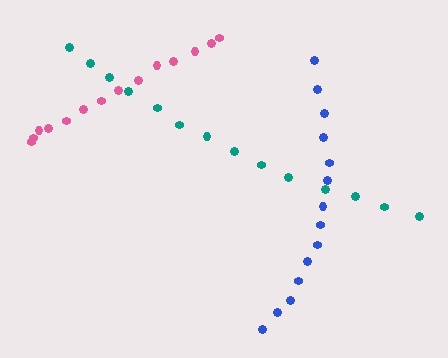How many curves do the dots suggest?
There are 3 distinct paths.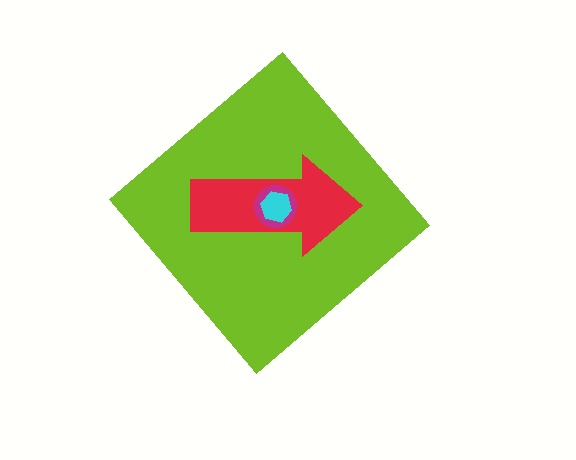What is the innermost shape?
The cyan hexagon.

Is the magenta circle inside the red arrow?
Yes.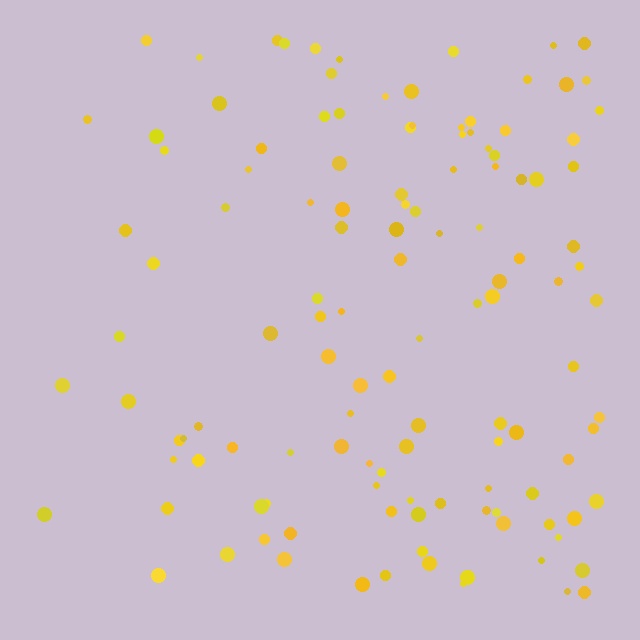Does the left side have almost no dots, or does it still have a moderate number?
Still a moderate number, just noticeably fewer than the right.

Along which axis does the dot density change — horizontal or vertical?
Horizontal.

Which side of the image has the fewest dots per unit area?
The left.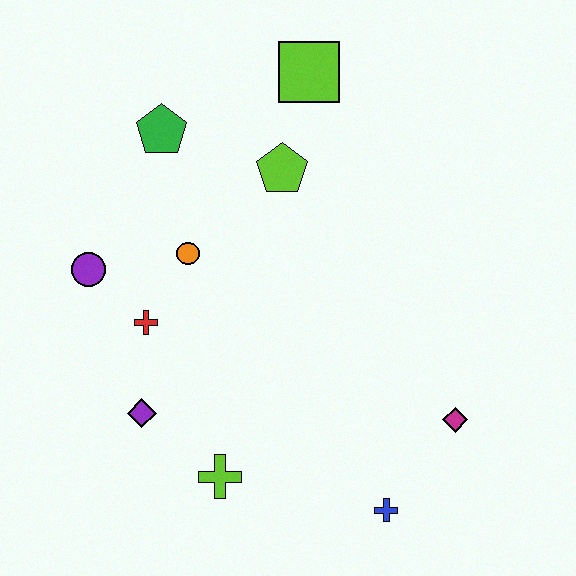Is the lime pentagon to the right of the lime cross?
Yes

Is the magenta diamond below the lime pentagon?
Yes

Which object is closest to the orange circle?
The red cross is closest to the orange circle.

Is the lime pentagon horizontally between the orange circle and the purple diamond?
No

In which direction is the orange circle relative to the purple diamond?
The orange circle is above the purple diamond.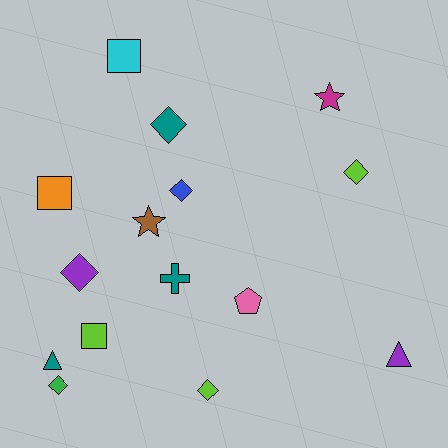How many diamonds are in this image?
There are 6 diamonds.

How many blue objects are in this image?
There is 1 blue object.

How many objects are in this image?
There are 15 objects.